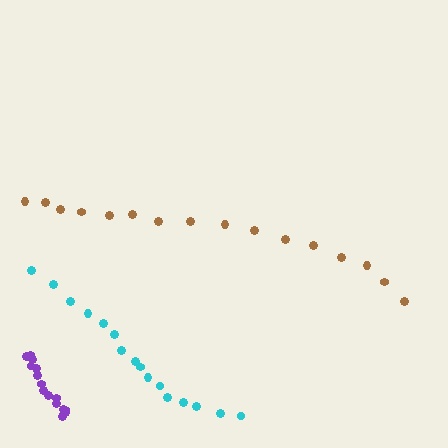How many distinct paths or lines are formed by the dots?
There are 3 distinct paths.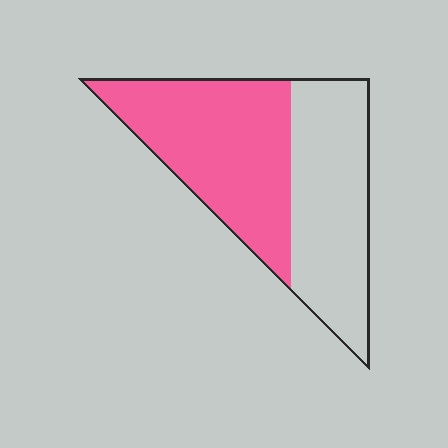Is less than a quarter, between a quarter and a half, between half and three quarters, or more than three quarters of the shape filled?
Between half and three quarters.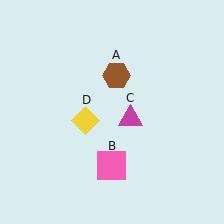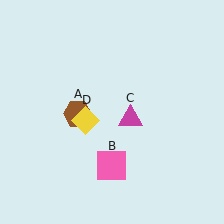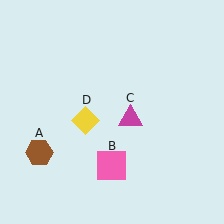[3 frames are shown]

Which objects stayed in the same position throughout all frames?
Pink square (object B) and magenta triangle (object C) and yellow diamond (object D) remained stationary.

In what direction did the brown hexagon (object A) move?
The brown hexagon (object A) moved down and to the left.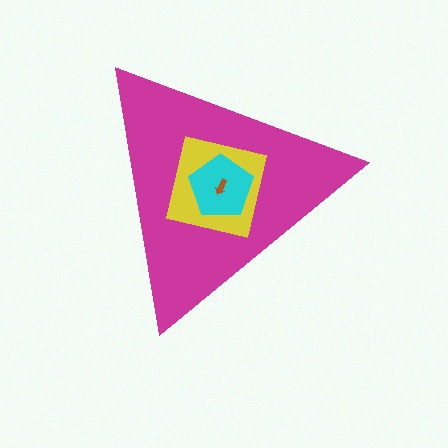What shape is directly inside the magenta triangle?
The yellow square.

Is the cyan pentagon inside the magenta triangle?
Yes.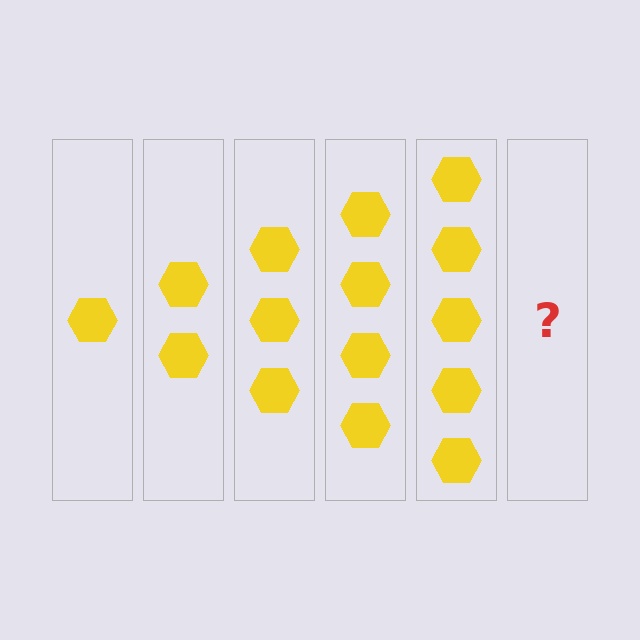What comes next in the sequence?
The next element should be 6 hexagons.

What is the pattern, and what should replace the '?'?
The pattern is that each step adds one more hexagon. The '?' should be 6 hexagons.